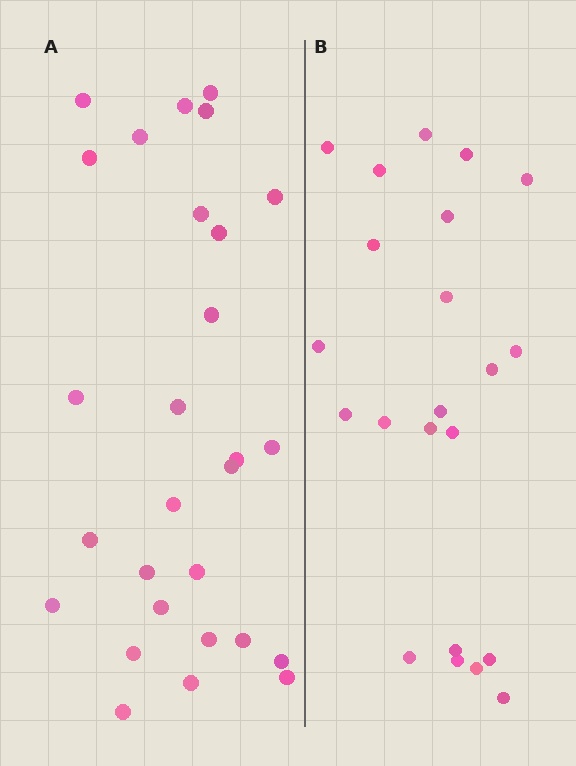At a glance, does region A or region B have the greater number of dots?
Region A (the left region) has more dots.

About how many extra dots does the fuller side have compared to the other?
Region A has about 6 more dots than region B.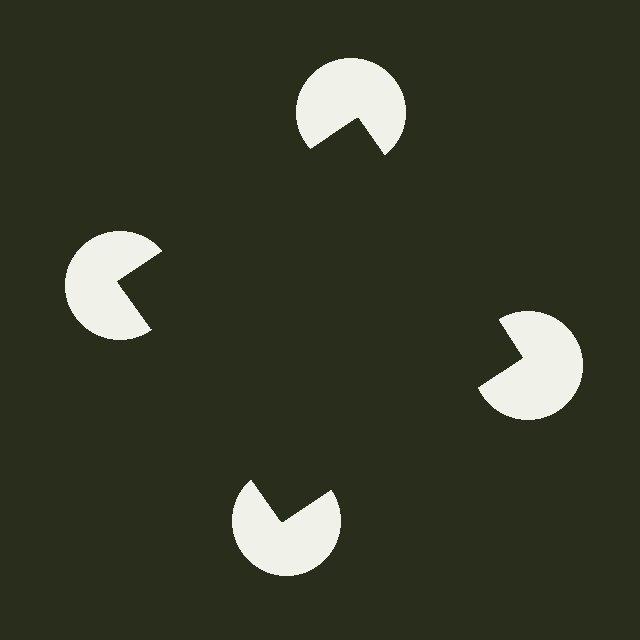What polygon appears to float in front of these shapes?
An illusory square — its edges are inferred from the aligned wedge cuts in the pac-man discs, not physically drawn.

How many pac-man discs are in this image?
There are 4 — one at each vertex of the illusory square.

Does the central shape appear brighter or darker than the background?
It typically appears slightly darker than the background, even though no actual brightness change is drawn.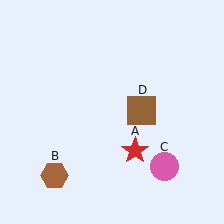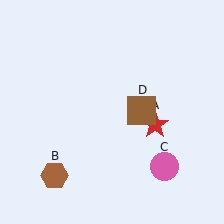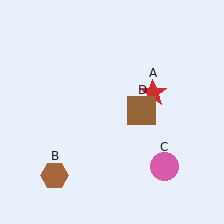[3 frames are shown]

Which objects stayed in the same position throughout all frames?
Brown hexagon (object B) and pink circle (object C) and brown square (object D) remained stationary.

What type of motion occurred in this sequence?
The red star (object A) rotated counterclockwise around the center of the scene.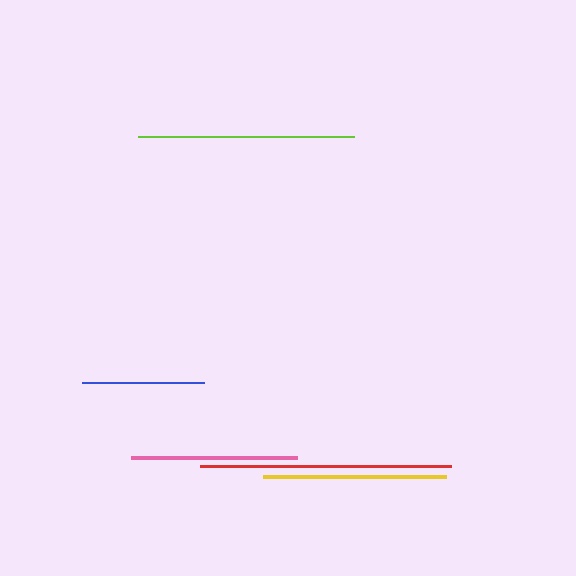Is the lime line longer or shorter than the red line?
The red line is longer than the lime line.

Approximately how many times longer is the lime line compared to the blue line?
The lime line is approximately 1.8 times the length of the blue line.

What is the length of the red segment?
The red segment is approximately 251 pixels long.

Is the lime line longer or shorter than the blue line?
The lime line is longer than the blue line.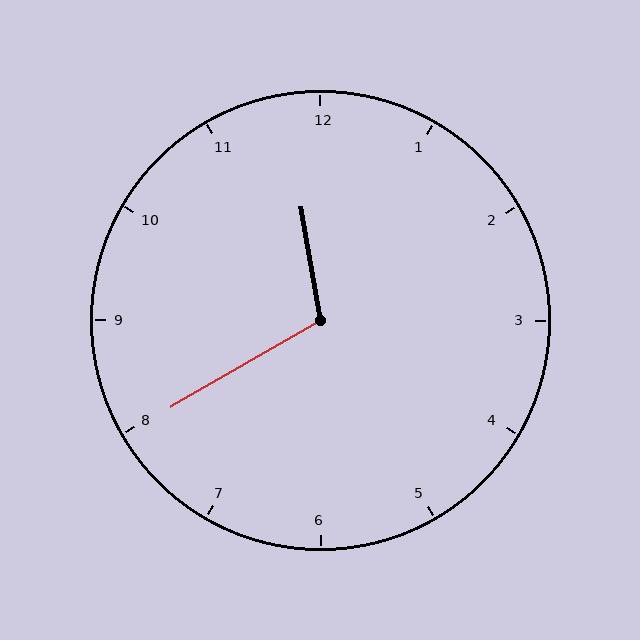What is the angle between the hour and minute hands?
Approximately 110 degrees.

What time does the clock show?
11:40.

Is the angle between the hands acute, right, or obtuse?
It is obtuse.